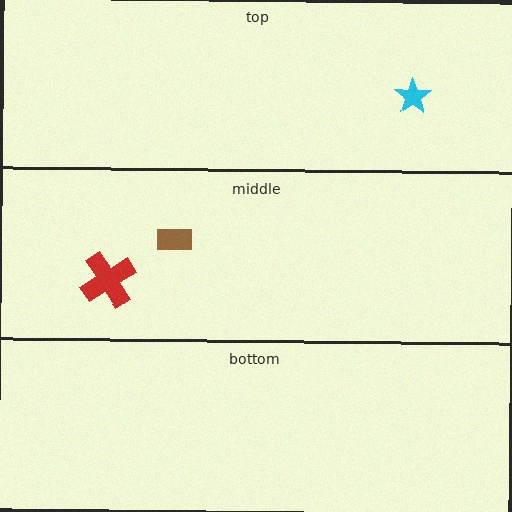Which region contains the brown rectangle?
The middle region.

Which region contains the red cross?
The middle region.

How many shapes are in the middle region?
2.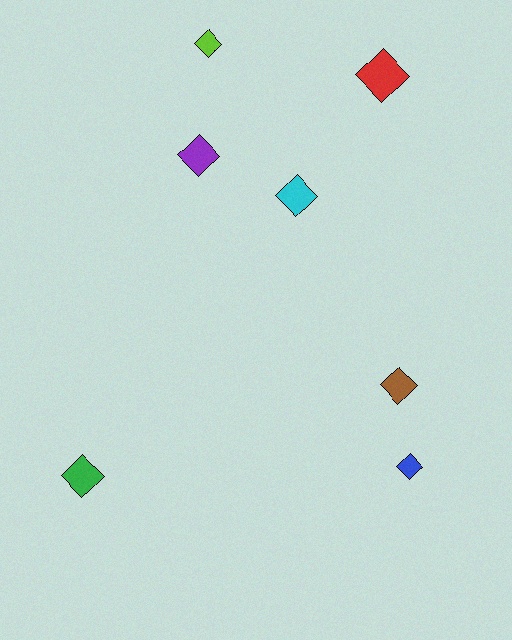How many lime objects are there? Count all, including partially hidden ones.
There is 1 lime object.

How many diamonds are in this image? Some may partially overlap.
There are 7 diamonds.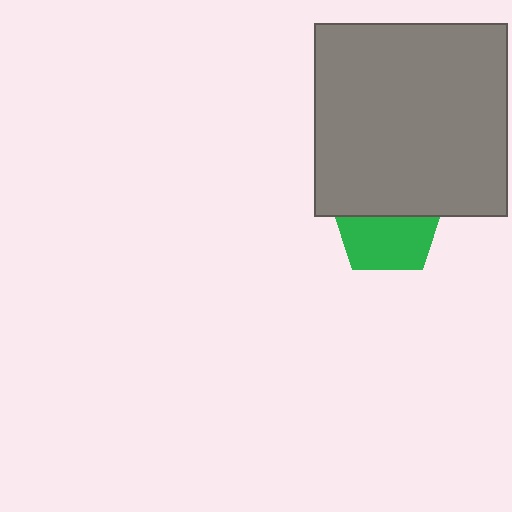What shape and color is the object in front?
The object in front is a gray square.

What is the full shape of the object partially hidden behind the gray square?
The partially hidden object is a green pentagon.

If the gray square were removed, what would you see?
You would see the complete green pentagon.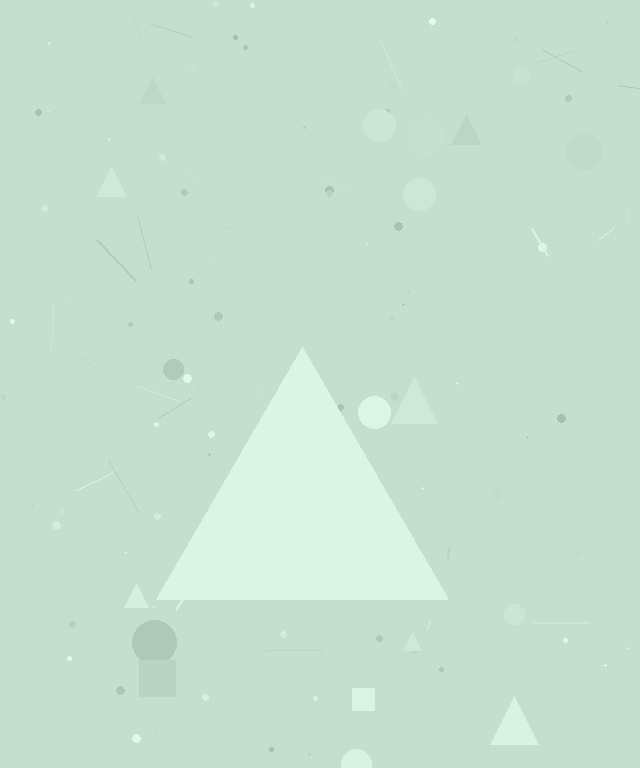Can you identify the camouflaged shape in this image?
The camouflaged shape is a triangle.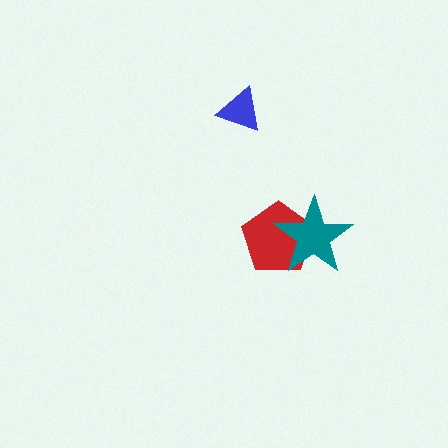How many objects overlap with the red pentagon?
1 object overlaps with the red pentagon.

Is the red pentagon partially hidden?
Yes, it is partially covered by another shape.